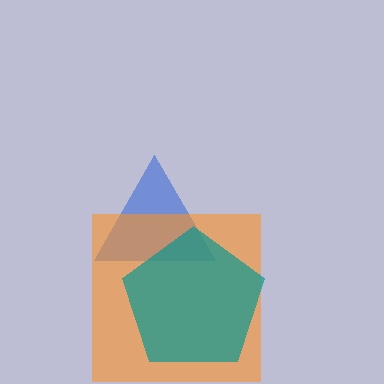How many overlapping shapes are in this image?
There are 3 overlapping shapes in the image.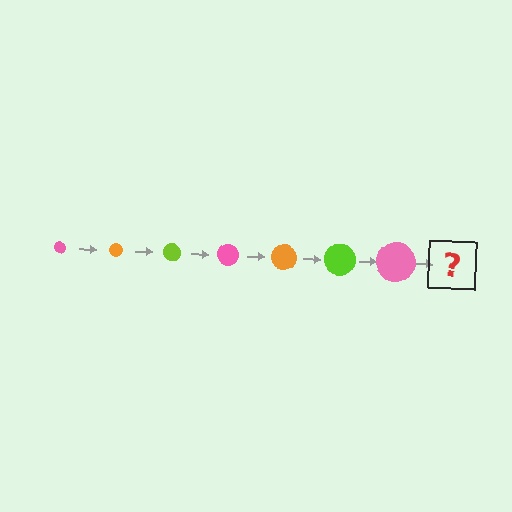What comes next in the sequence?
The next element should be an orange circle, larger than the previous one.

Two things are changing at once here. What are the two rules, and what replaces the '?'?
The two rules are that the circle grows larger each step and the color cycles through pink, orange, and lime. The '?' should be an orange circle, larger than the previous one.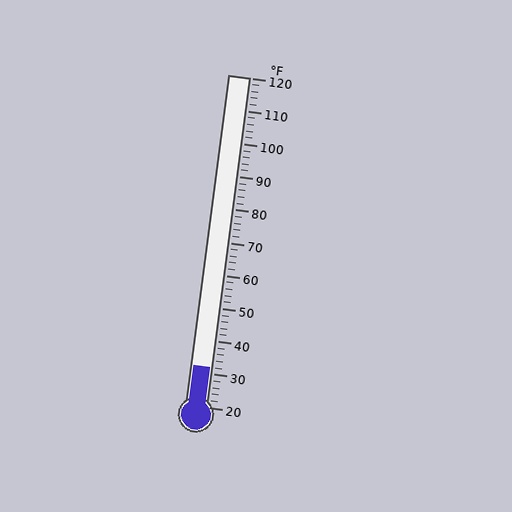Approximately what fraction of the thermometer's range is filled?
The thermometer is filled to approximately 10% of its range.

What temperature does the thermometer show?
The thermometer shows approximately 32°F.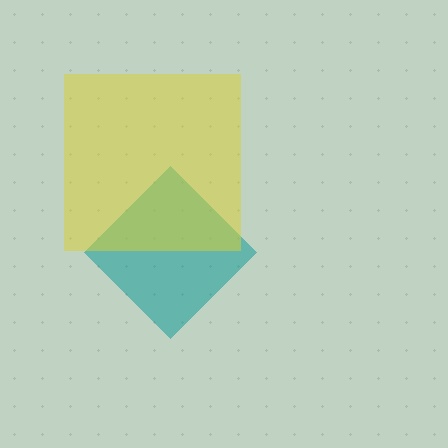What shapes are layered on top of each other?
The layered shapes are: a teal diamond, a yellow square.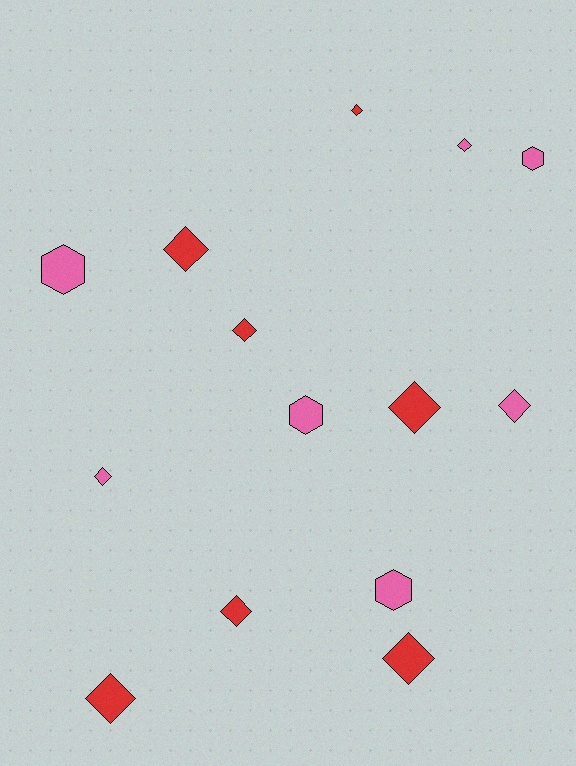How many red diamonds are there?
There are 7 red diamonds.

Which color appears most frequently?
Red, with 7 objects.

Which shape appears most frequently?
Diamond, with 10 objects.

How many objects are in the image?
There are 14 objects.